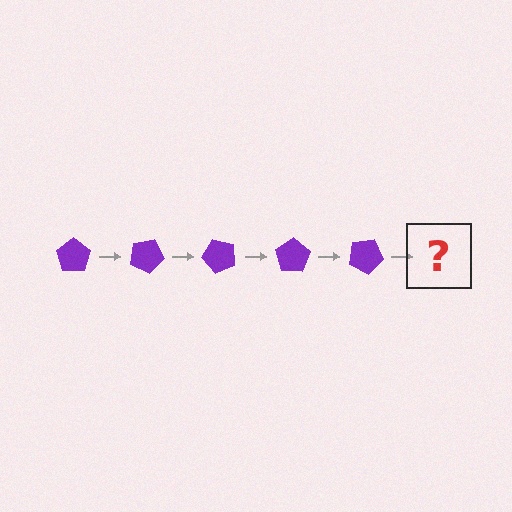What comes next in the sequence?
The next element should be a purple pentagon rotated 125 degrees.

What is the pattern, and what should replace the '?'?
The pattern is that the pentagon rotates 25 degrees each step. The '?' should be a purple pentagon rotated 125 degrees.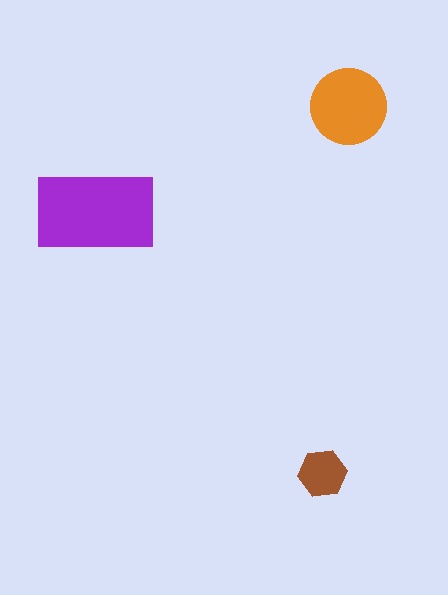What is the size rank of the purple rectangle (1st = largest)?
1st.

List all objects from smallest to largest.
The brown hexagon, the orange circle, the purple rectangle.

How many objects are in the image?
There are 3 objects in the image.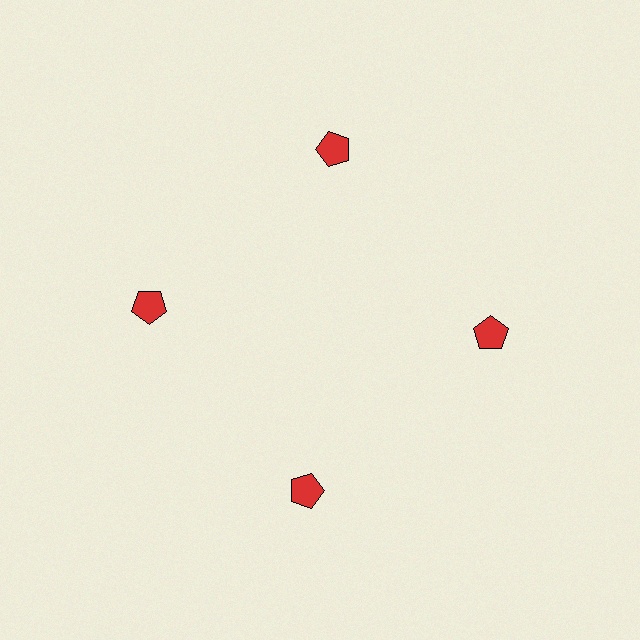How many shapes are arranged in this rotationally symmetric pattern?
There are 4 shapes, arranged in 4 groups of 1.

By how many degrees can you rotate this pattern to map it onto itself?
The pattern maps onto itself every 90 degrees of rotation.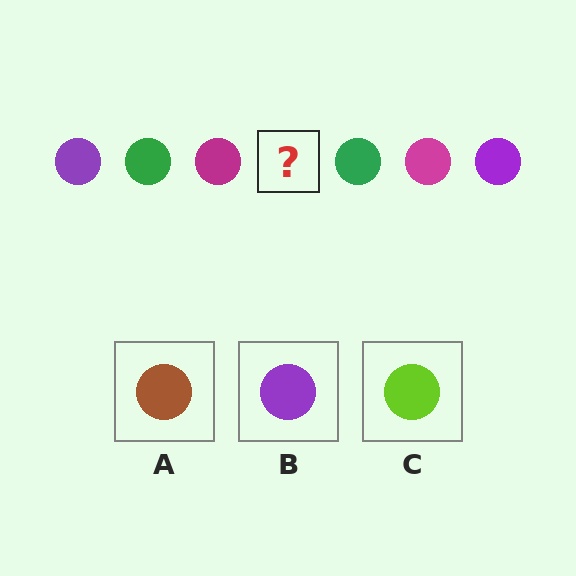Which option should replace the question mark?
Option B.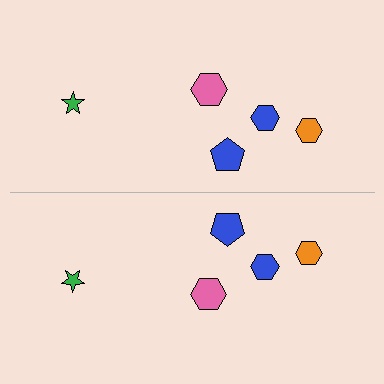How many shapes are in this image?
There are 10 shapes in this image.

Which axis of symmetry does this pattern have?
The pattern has a horizontal axis of symmetry running through the center of the image.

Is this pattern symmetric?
Yes, this pattern has bilateral (reflection) symmetry.